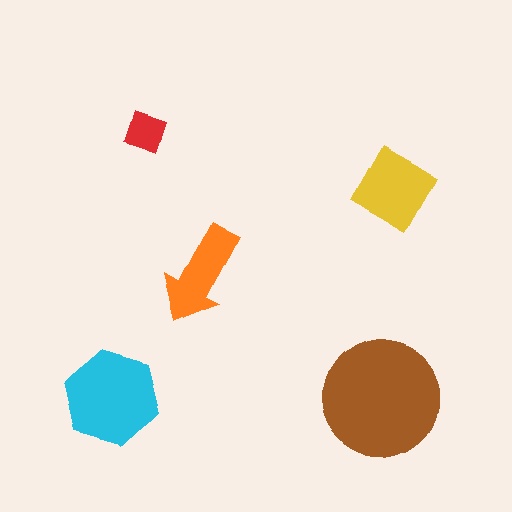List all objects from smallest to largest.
The red diamond, the orange arrow, the yellow square, the cyan hexagon, the brown circle.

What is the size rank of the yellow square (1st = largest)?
3rd.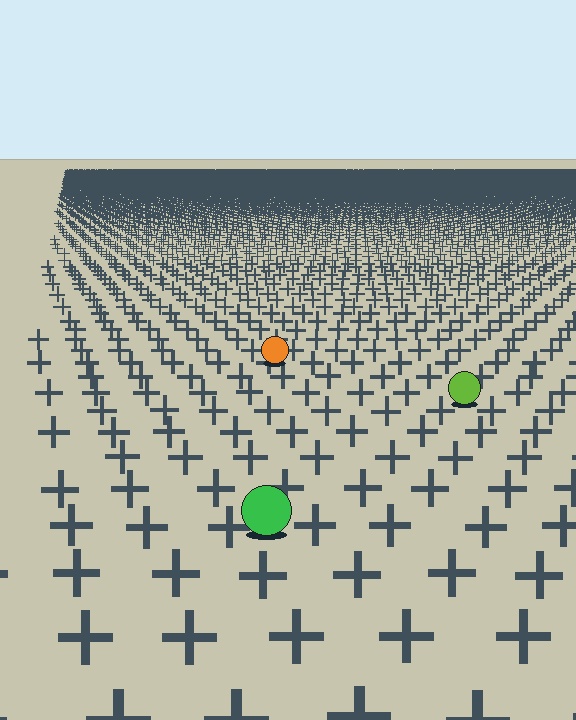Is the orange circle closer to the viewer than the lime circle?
No. The lime circle is closer — you can tell from the texture gradient: the ground texture is coarser near it.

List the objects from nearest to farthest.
From nearest to farthest: the green circle, the lime circle, the orange circle.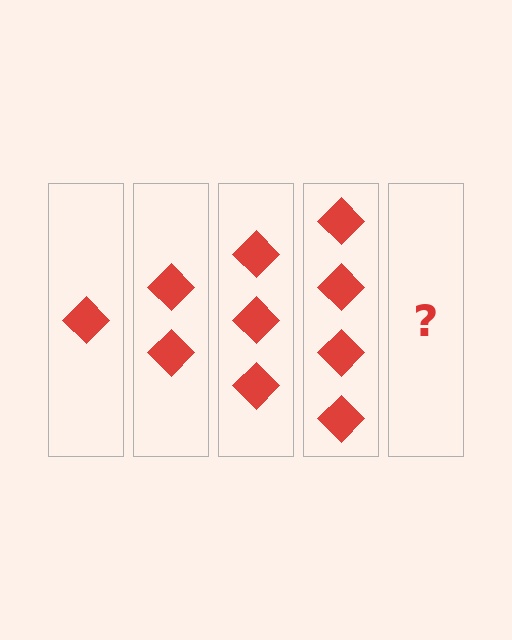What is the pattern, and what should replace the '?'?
The pattern is that each step adds one more diamond. The '?' should be 5 diamonds.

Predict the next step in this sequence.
The next step is 5 diamonds.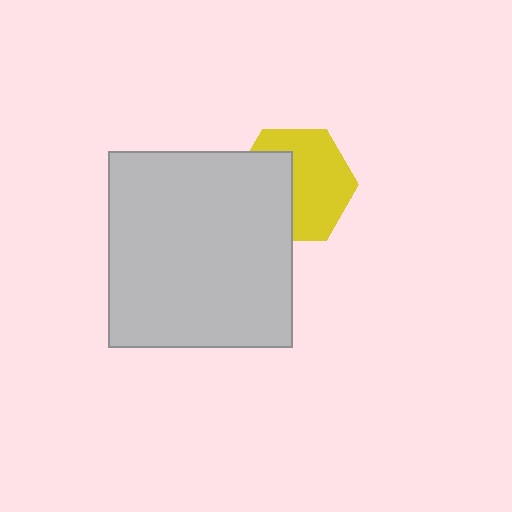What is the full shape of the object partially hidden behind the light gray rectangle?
The partially hidden object is a yellow hexagon.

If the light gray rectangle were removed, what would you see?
You would see the complete yellow hexagon.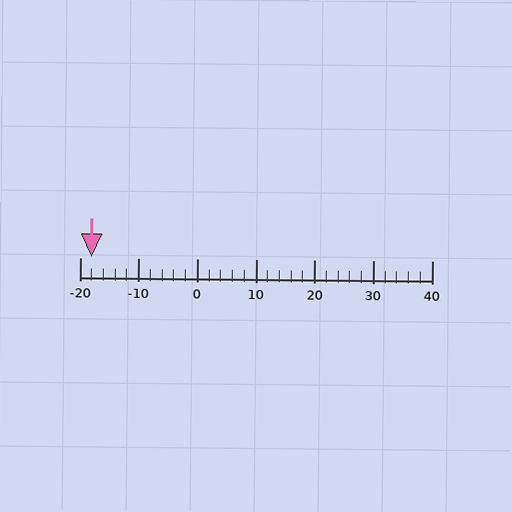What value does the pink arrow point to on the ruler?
The pink arrow points to approximately -18.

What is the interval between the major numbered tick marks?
The major tick marks are spaced 10 units apart.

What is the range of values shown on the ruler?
The ruler shows values from -20 to 40.